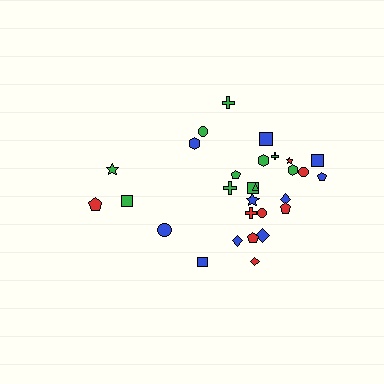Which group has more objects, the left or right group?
The right group.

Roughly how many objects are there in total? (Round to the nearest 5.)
Roughly 30 objects in total.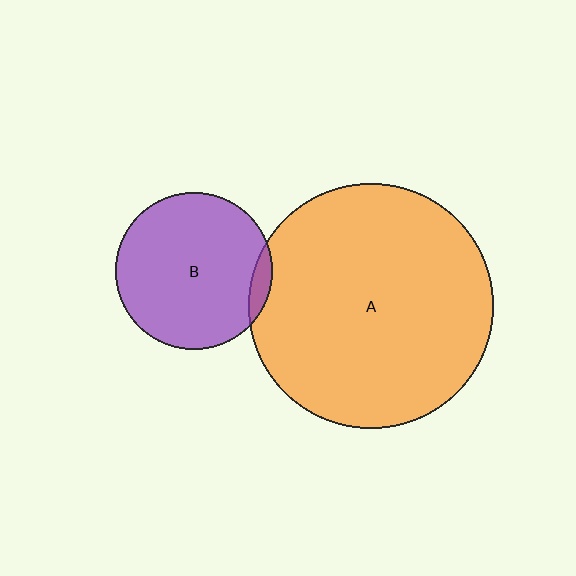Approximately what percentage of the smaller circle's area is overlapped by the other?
Approximately 5%.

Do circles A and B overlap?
Yes.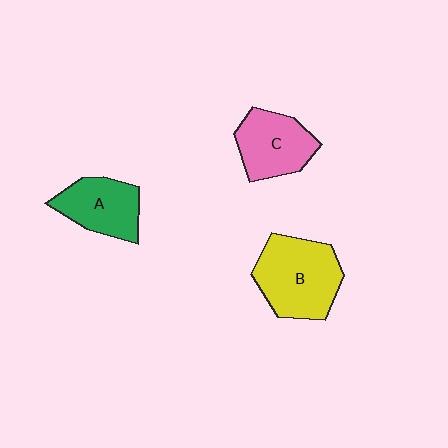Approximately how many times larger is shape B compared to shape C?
Approximately 1.4 times.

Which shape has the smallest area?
Shape A (green).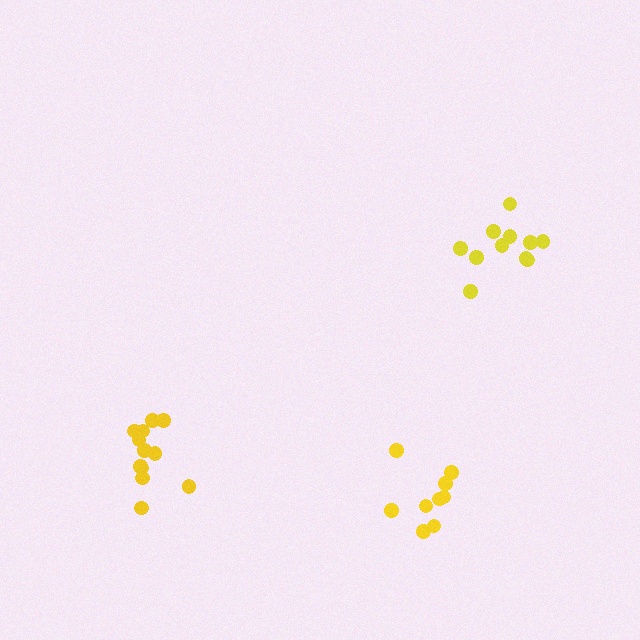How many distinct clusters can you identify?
There are 3 distinct clusters.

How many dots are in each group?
Group 1: 9 dots, Group 2: 12 dots, Group 3: 11 dots (32 total).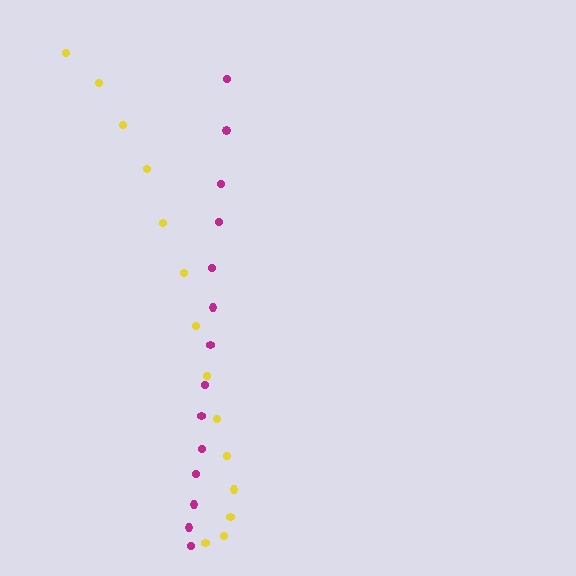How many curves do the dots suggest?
There are 2 distinct paths.